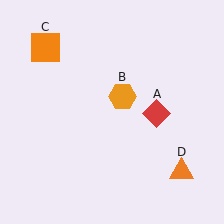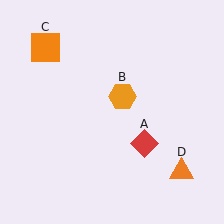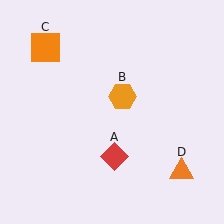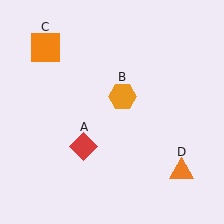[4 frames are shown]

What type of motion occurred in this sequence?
The red diamond (object A) rotated clockwise around the center of the scene.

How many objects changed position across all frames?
1 object changed position: red diamond (object A).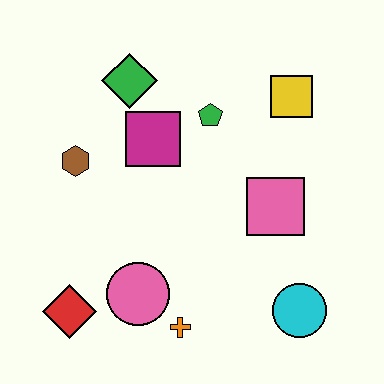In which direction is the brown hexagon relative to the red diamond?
The brown hexagon is above the red diamond.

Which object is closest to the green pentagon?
The magenta square is closest to the green pentagon.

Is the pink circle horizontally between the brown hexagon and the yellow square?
Yes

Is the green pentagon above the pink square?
Yes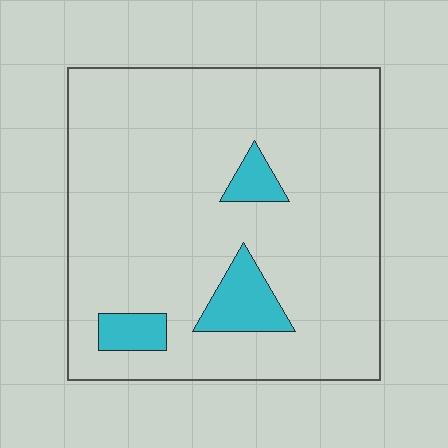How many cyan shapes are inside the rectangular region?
3.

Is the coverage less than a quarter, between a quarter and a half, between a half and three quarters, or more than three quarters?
Less than a quarter.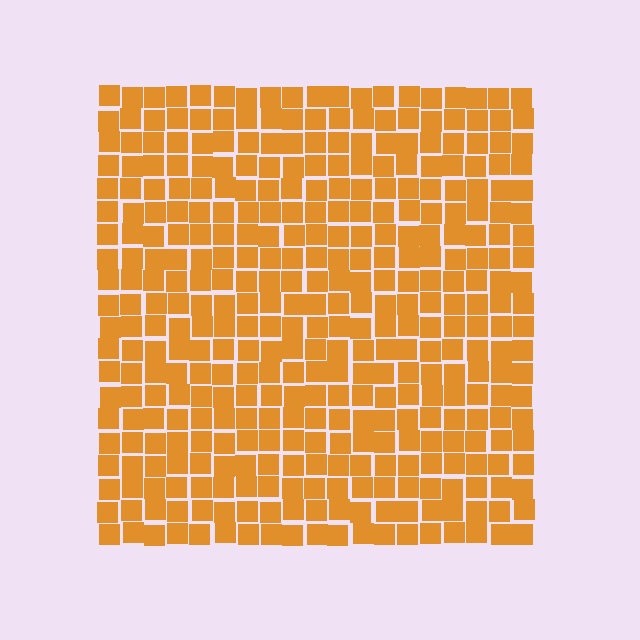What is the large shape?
The large shape is a square.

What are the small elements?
The small elements are squares.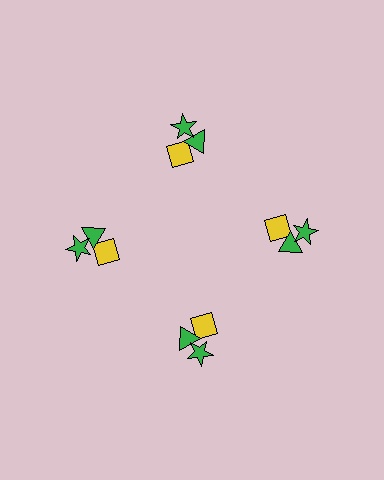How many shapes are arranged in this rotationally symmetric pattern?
There are 12 shapes, arranged in 4 groups of 3.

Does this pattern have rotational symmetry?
Yes, this pattern has 4-fold rotational symmetry. It looks the same after rotating 90 degrees around the center.